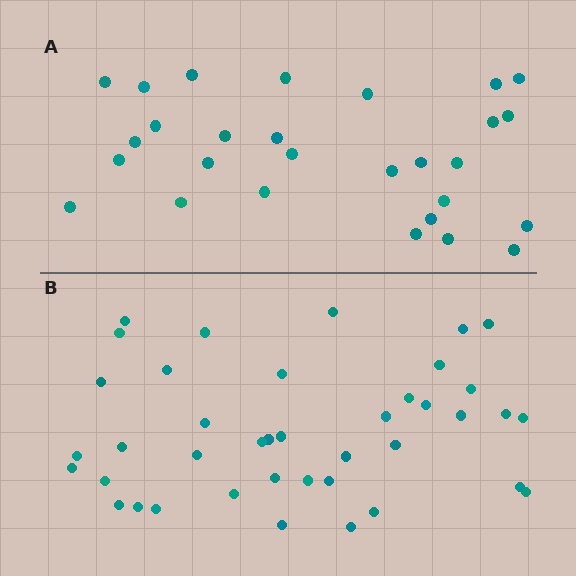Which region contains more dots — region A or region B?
Region B (the bottom region) has more dots.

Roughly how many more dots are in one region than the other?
Region B has roughly 12 or so more dots than region A.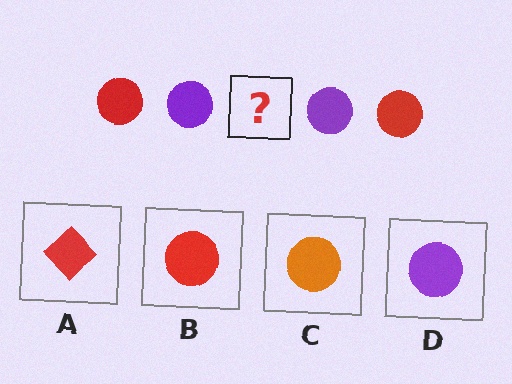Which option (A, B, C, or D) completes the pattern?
B.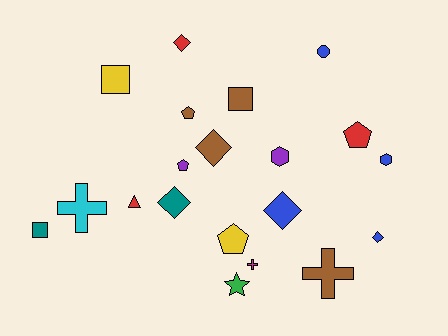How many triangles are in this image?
There is 1 triangle.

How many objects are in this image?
There are 20 objects.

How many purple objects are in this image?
There are 2 purple objects.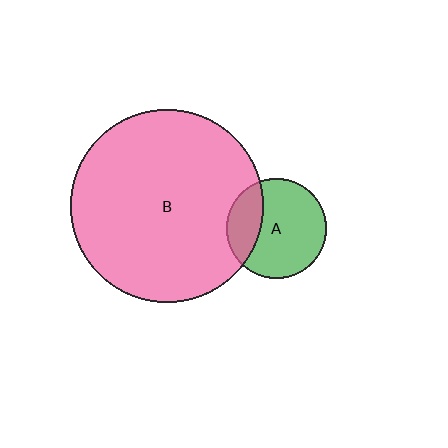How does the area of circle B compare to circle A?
Approximately 3.8 times.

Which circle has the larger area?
Circle B (pink).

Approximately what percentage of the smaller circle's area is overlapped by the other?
Approximately 25%.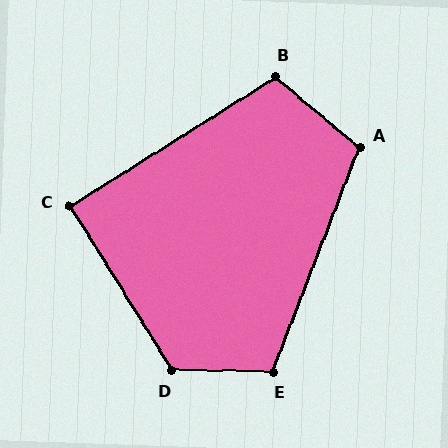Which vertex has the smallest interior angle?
C, at approximately 90 degrees.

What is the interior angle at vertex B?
Approximately 108 degrees (obtuse).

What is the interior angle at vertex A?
Approximately 109 degrees (obtuse).